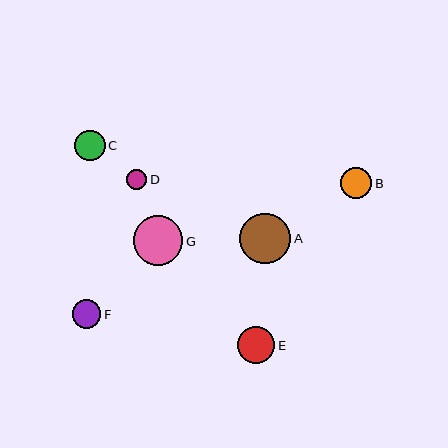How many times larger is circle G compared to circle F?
Circle G is approximately 1.7 times the size of circle F.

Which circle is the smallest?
Circle D is the smallest with a size of approximately 21 pixels.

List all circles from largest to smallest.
From largest to smallest: A, G, E, B, C, F, D.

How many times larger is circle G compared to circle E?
Circle G is approximately 1.4 times the size of circle E.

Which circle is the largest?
Circle A is the largest with a size of approximately 51 pixels.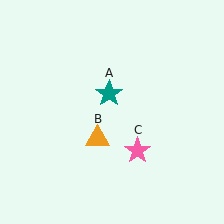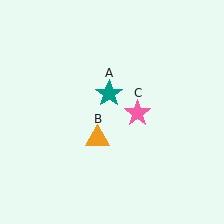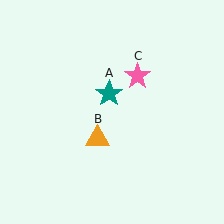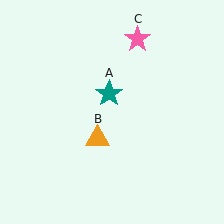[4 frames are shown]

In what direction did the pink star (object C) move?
The pink star (object C) moved up.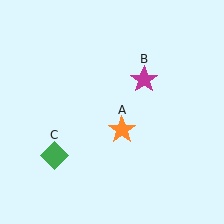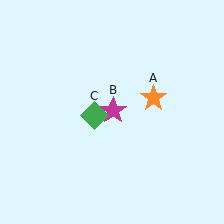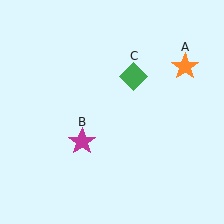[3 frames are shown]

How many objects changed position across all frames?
3 objects changed position: orange star (object A), magenta star (object B), green diamond (object C).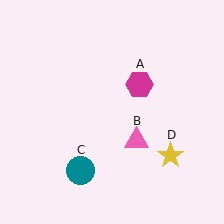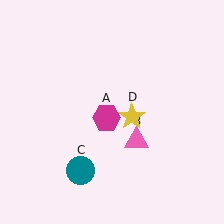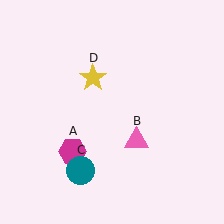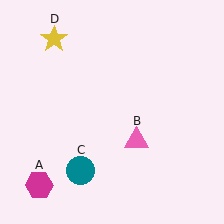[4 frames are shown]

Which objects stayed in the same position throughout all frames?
Pink triangle (object B) and teal circle (object C) remained stationary.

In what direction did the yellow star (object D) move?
The yellow star (object D) moved up and to the left.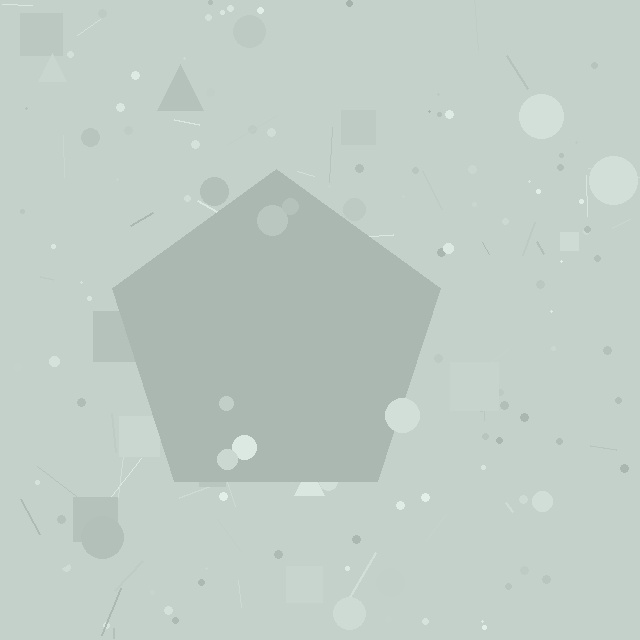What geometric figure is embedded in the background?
A pentagon is embedded in the background.